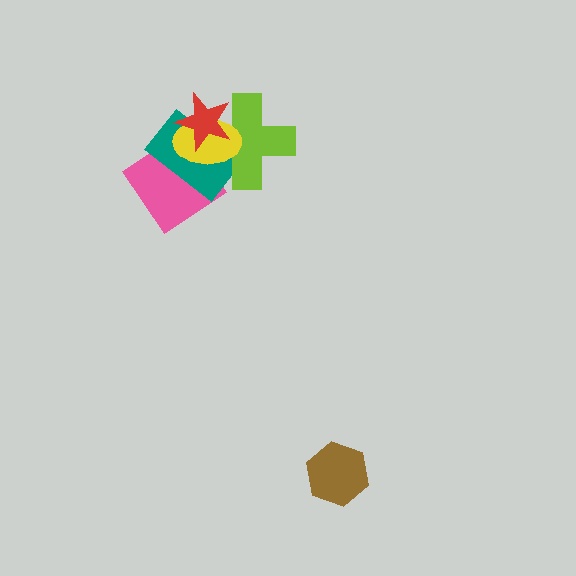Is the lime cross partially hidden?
Yes, it is partially covered by another shape.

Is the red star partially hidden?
No, no other shape covers it.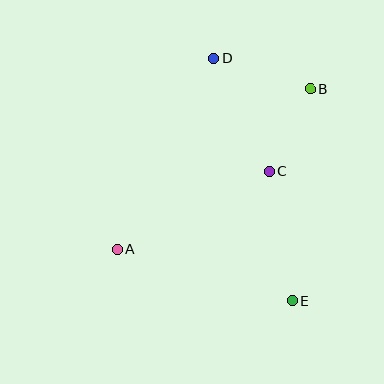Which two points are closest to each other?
Points B and C are closest to each other.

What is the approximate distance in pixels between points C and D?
The distance between C and D is approximately 126 pixels.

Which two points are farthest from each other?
Points D and E are farthest from each other.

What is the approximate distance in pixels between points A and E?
The distance between A and E is approximately 182 pixels.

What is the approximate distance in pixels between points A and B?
The distance between A and B is approximately 251 pixels.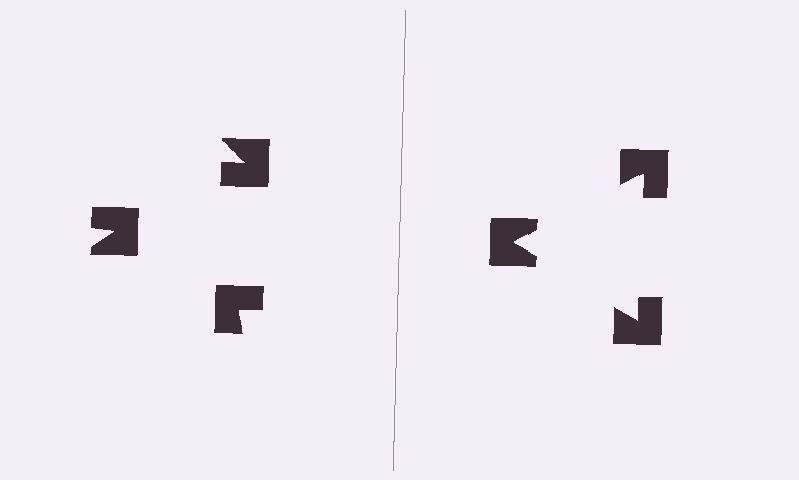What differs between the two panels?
The notched squares are positioned identically on both sides; only the wedge orientations differ. On the right they align to a triangle; on the left they are misaligned.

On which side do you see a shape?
An illusory triangle appears on the right side. On the left side the wedge cuts are rotated, so no coherent shape forms.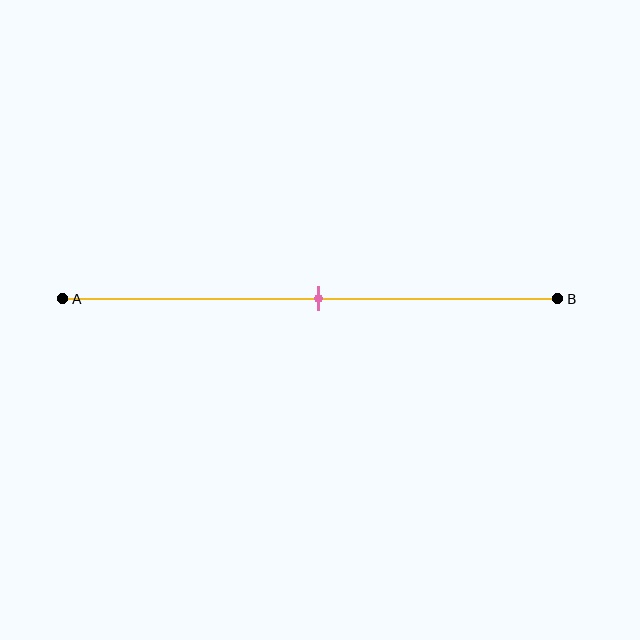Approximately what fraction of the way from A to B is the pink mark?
The pink mark is approximately 50% of the way from A to B.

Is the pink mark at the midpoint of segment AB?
Yes, the mark is approximately at the midpoint.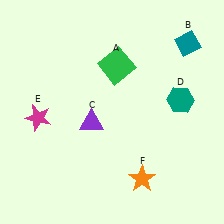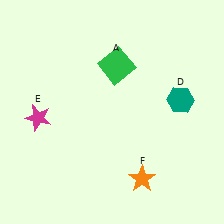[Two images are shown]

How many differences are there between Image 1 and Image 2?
There are 2 differences between the two images.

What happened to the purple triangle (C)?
The purple triangle (C) was removed in Image 2. It was in the bottom-left area of Image 1.